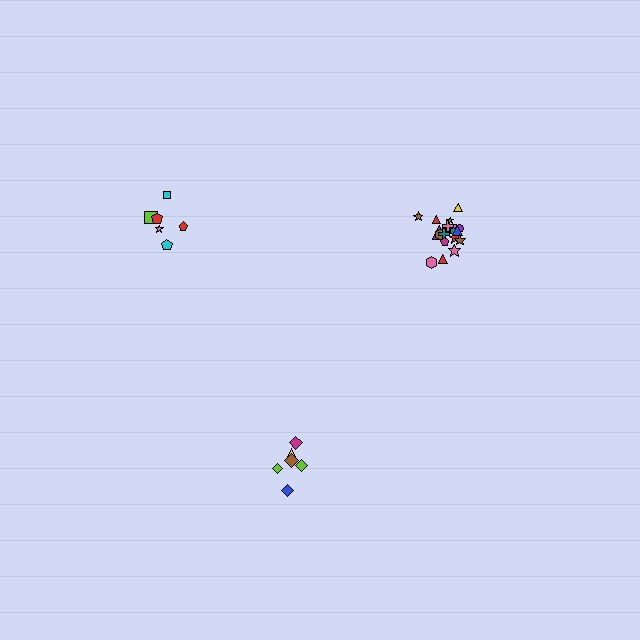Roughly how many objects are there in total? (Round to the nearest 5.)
Roughly 30 objects in total.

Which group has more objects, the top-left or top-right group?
The top-right group.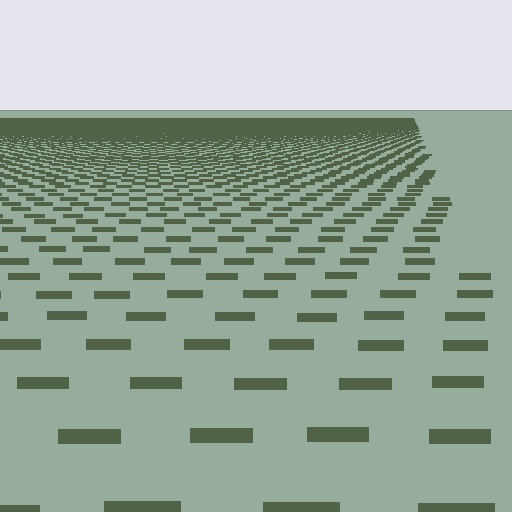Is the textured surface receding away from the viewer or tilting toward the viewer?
The surface is receding away from the viewer. Texture elements get smaller and denser toward the top.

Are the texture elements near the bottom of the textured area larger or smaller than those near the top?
Larger. Near the bottom, elements are closer to the viewer and appear at a bigger on-screen size.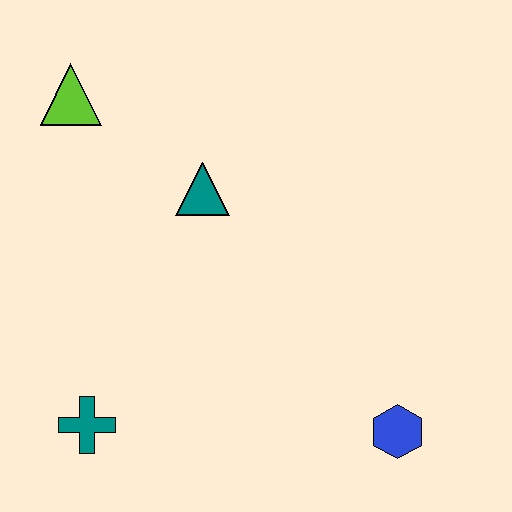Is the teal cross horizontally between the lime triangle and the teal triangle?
Yes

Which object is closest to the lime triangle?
The teal triangle is closest to the lime triangle.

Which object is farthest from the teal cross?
The lime triangle is farthest from the teal cross.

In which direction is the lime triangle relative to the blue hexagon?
The lime triangle is above the blue hexagon.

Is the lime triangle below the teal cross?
No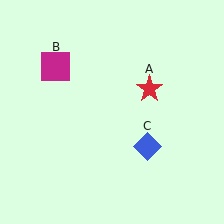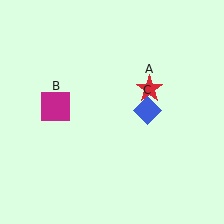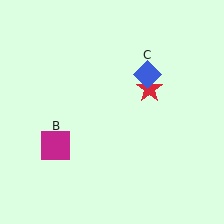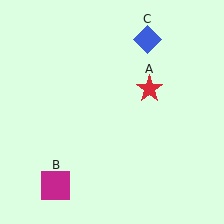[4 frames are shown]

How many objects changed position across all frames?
2 objects changed position: magenta square (object B), blue diamond (object C).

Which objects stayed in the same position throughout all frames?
Red star (object A) remained stationary.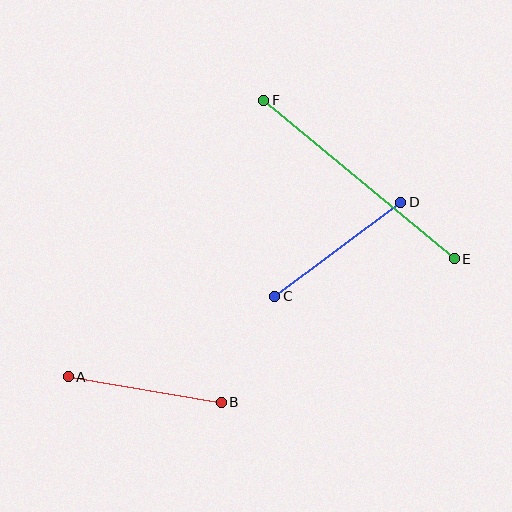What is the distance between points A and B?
The distance is approximately 155 pixels.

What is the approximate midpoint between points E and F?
The midpoint is at approximately (359, 179) pixels.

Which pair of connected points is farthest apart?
Points E and F are farthest apart.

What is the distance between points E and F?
The distance is approximately 247 pixels.